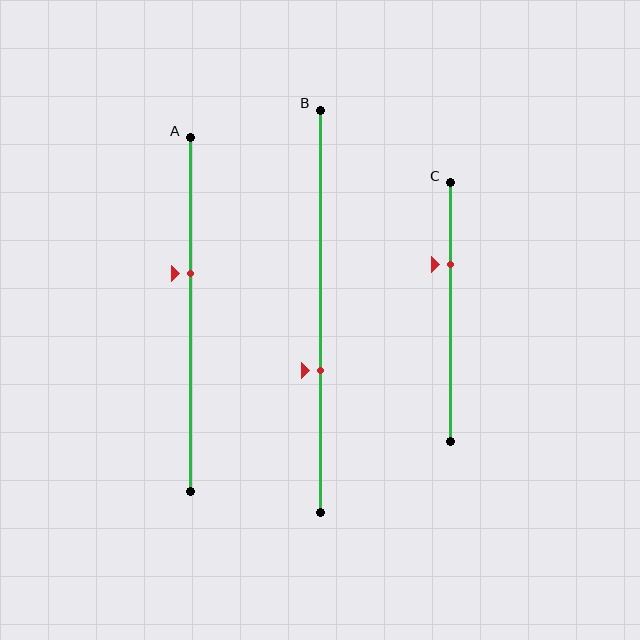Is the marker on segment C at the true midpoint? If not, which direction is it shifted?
No, the marker on segment C is shifted upward by about 19% of the segment length.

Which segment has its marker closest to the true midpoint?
Segment A has its marker closest to the true midpoint.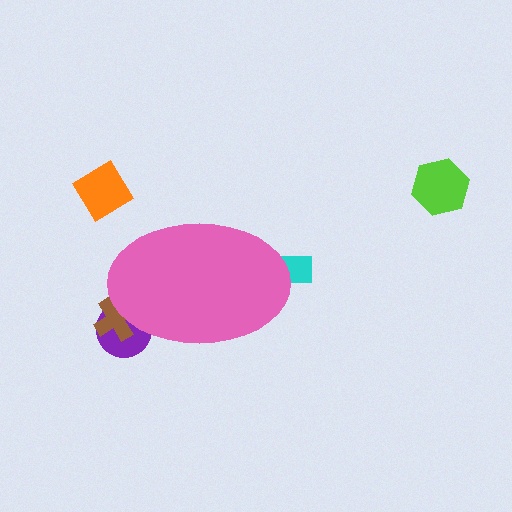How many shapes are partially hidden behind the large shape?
3 shapes are partially hidden.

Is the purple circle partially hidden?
Yes, the purple circle is partially hidden behind the pink ellipse.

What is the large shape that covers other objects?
A pink ellipse.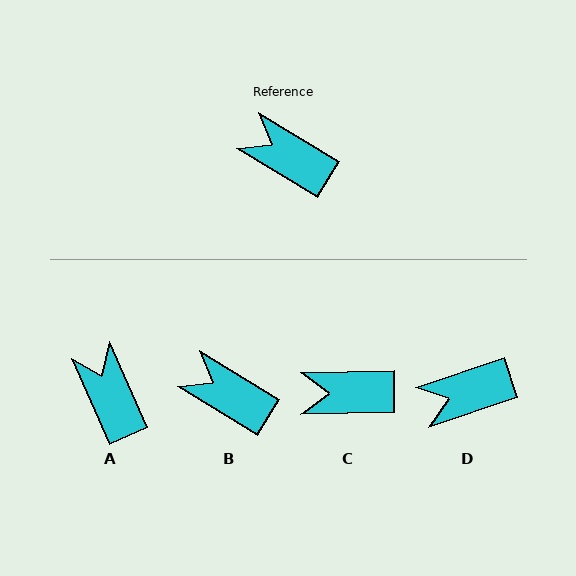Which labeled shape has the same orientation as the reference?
B.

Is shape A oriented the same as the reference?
No, it is off by about 35 degrees.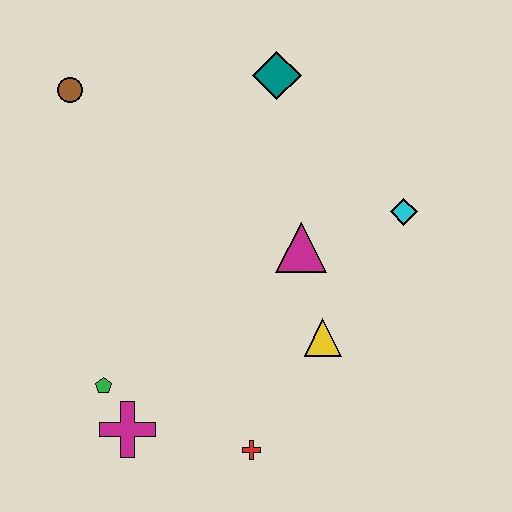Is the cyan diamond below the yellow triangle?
No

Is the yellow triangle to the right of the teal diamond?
Yes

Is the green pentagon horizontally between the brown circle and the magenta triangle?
Yes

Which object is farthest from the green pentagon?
The teal diamond is farthest from the green pentagon.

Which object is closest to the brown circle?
The teal diamond is closest to the brown circle.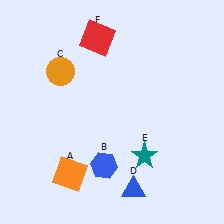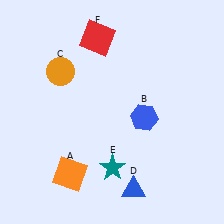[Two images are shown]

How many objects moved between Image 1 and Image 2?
2 objects moved between the two images.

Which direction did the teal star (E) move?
The teal star (E) moved left.